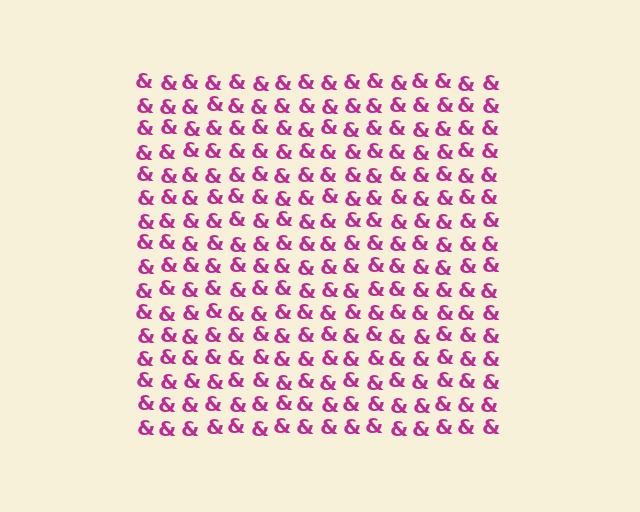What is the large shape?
The large shape is a square.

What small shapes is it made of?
It is made of small ampersands.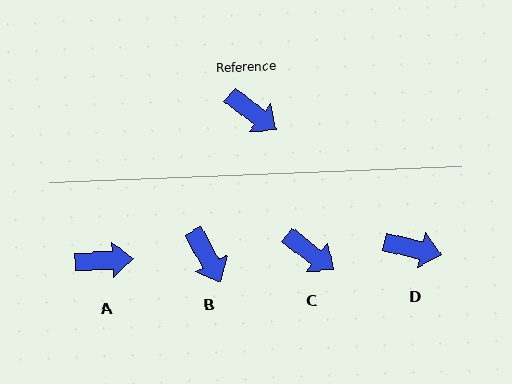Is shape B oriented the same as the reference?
No, it is off by about 25 degrees.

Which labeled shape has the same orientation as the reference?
C.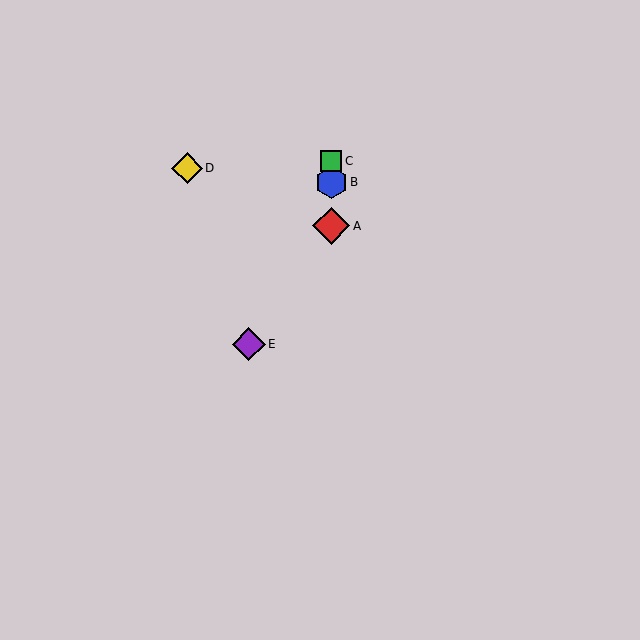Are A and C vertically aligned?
Yes, both are at x≈331.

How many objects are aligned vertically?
3 objects (A, B, C) are aligned vertically.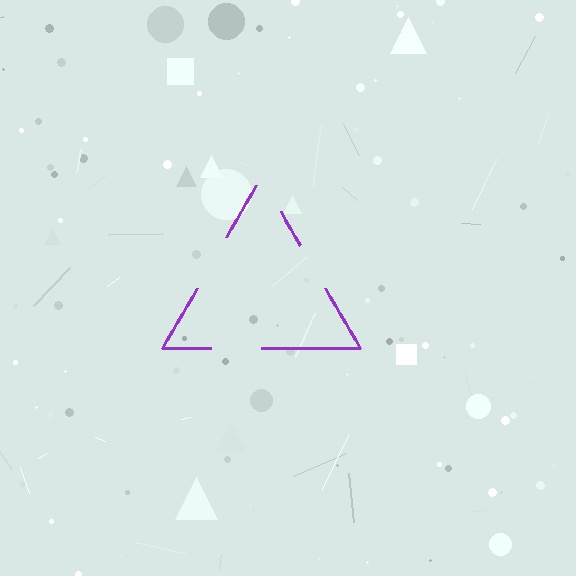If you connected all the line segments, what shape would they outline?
They would outline a triangle.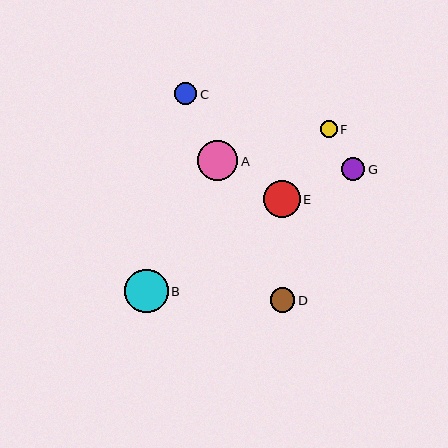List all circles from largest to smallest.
From largest to smallest: B, A, E, D, G, C, F.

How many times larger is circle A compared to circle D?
Circle A is approximately 1.6 times the size of circle D.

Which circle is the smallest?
Circle F is the smallest with a size of approximately 17 pixels.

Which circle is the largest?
Circle B is the largest with a size of approximately 44 pixels.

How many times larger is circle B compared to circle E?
Circle B is approximately 1.2 times the size of circle E.